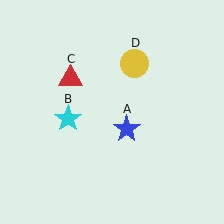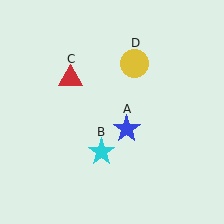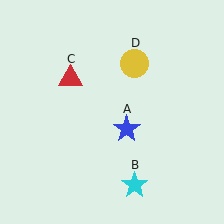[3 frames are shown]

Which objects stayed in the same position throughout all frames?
Blue star (object A) and red triangle (object C) and yellow circle (object D) remained stationary.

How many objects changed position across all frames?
1 object changed position: cyan star (object B).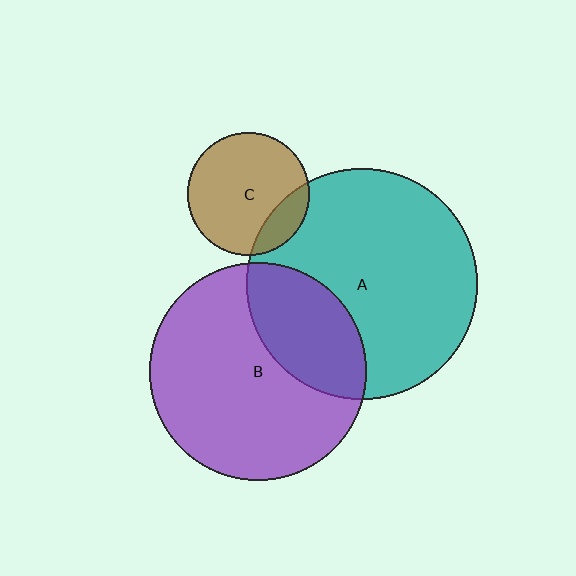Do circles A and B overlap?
Yes.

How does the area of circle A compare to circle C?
Approximately 3.6 times.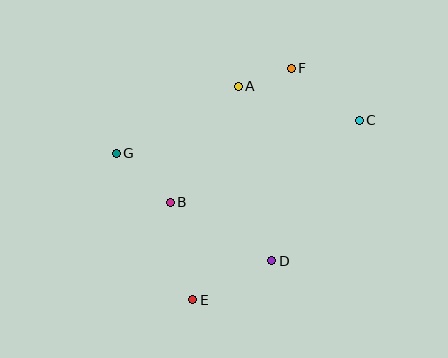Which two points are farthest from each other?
Points E and F are farthest from each other.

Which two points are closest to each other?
Points A and F are closest to each other.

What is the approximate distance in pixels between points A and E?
The distance between A and E is approximately 218 pixels.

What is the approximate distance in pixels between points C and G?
The distance between C and G is approximately 245 pixels.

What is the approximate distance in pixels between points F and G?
The distance between F and G is approximately 194 pixels.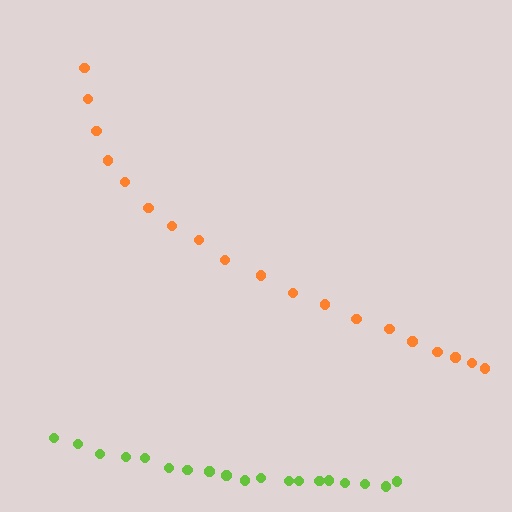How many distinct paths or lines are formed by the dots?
There are 2 distinct paths.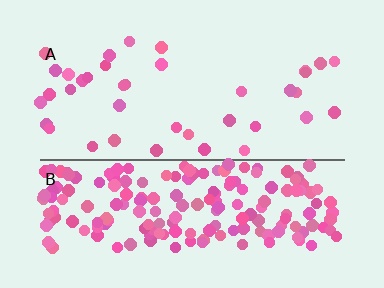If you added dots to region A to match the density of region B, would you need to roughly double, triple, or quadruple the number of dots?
Approximately quadruple.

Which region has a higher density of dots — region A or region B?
B (the bottom).